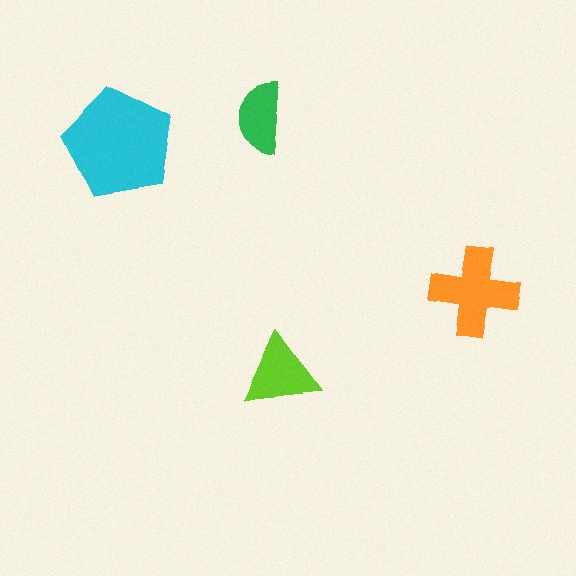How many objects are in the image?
There are 4 objects in the image.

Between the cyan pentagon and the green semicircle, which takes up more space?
The cyan pentagon.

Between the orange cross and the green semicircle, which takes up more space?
The orange cross.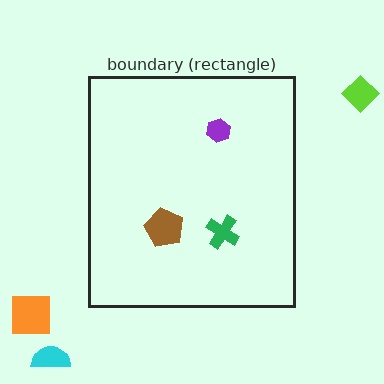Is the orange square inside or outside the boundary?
Outside.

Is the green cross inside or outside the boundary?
Inside.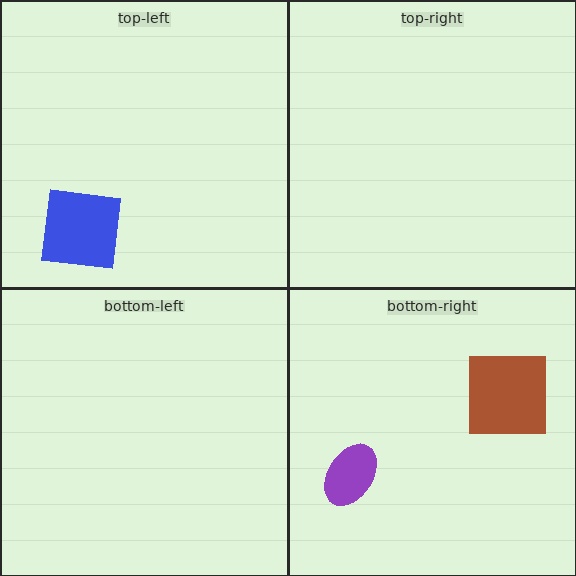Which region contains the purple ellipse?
The bottom-right region.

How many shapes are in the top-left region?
1.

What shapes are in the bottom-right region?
The purple ellipse, the brown square.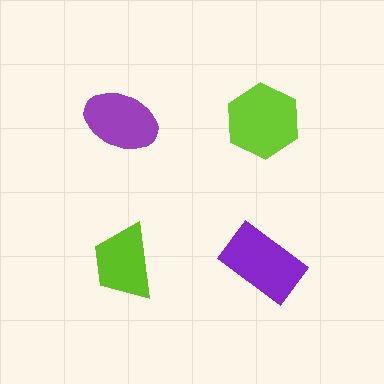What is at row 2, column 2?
A purple rectangle.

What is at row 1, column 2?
A lime hexagon.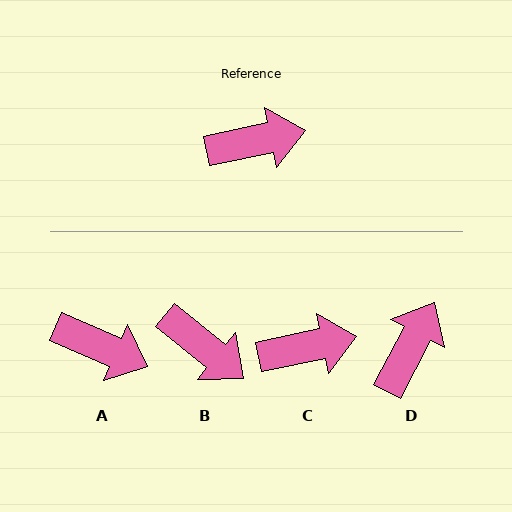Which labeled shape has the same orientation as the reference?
C.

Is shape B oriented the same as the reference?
No, it is off by about 51 degrees.